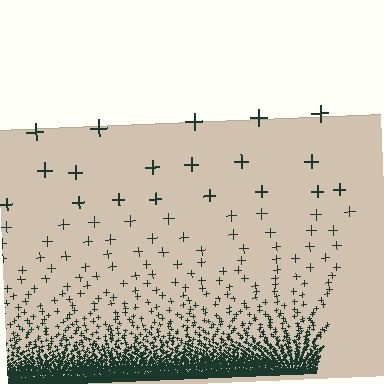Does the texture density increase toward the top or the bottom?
Density increases toward the bottom.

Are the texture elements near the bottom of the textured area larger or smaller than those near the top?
Smaller. The gradient is inverted — elements near the bottom are smaller and denser.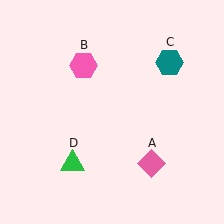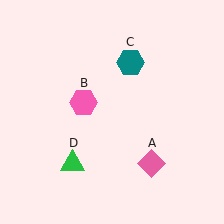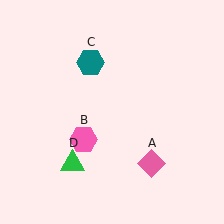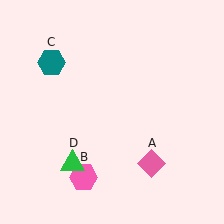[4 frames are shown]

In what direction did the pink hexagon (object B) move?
The pink hexagon (object B) moved down.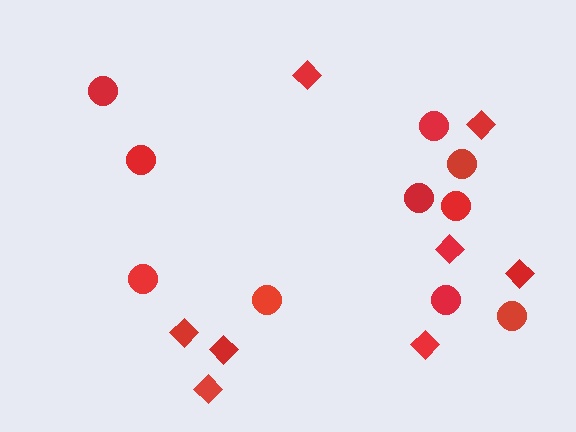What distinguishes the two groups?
There are 2 groups: one group of diamonds (8) and one group of circles (10).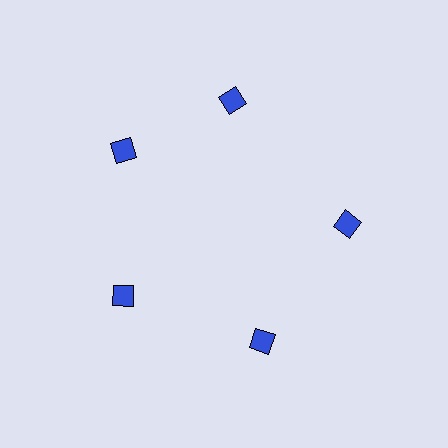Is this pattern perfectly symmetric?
No. The 5 blue squares are arranged in a ring, but one element near the 1 o'clock position is rotated out of alignment along the ring, breaking the 5-fold rotational symmetry.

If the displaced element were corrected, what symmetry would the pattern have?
It would have 5-fold rotational symmetry — the pattern would map onto itself every 72 degrees.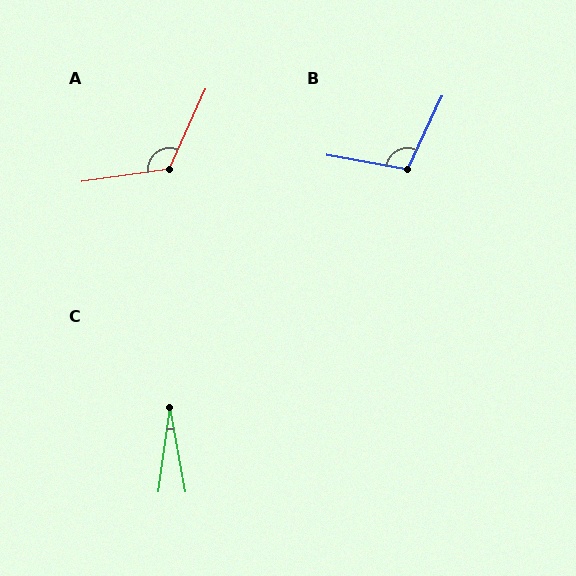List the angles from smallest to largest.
C (18°), B (105°), A (123°).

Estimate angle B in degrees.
Approximately 105 degrees.